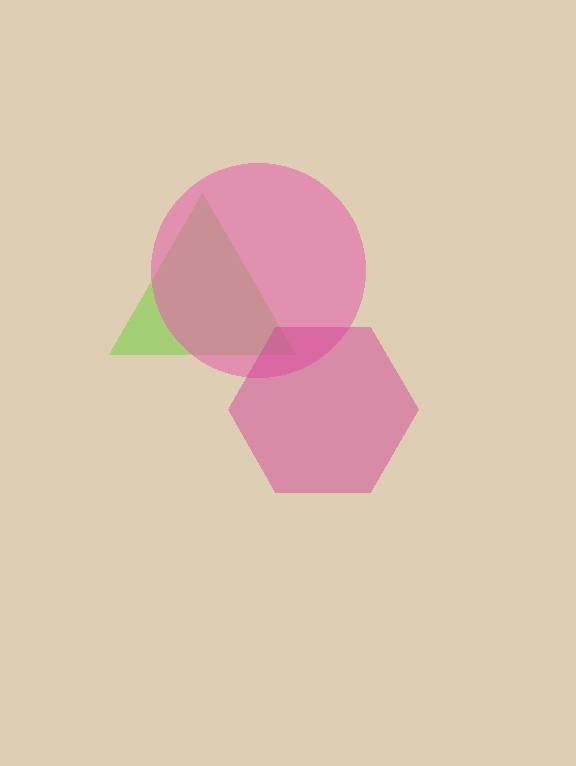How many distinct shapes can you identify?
There are 3 distinct shapes: a lime triangle, a pink circle, a magenta hexagon.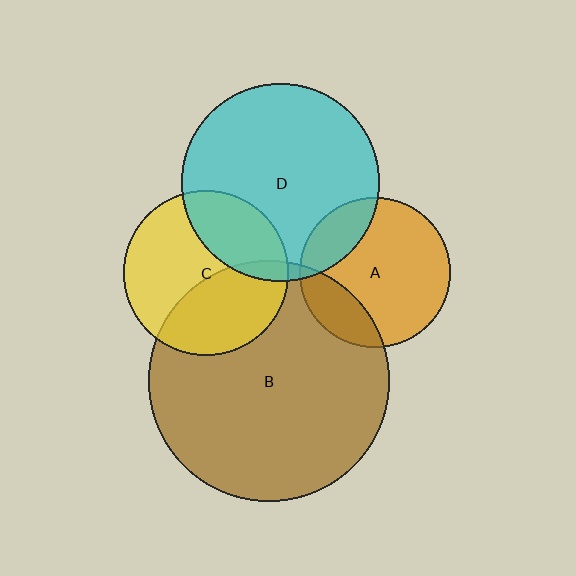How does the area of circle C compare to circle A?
Approximately 1.2 times.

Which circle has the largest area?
Circle B (brown).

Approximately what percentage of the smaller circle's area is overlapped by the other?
Approximately 20%.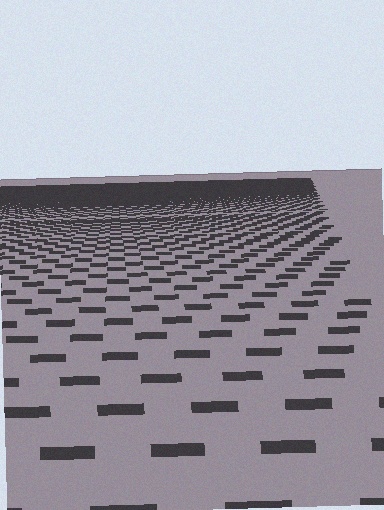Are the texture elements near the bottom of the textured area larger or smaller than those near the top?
Larger. Near the bottom, elements are closer to the viewer and appear at a bigger on-screen size.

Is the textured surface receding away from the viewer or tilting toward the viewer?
The surface is receding away from the viewer. Texture elements get smaller and denser toward the top.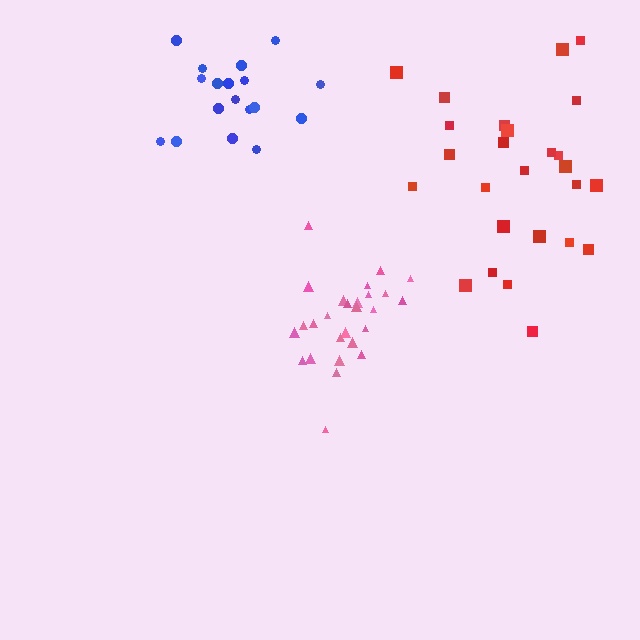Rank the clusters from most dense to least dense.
pink, blue, red.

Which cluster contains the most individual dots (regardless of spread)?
Pink (27).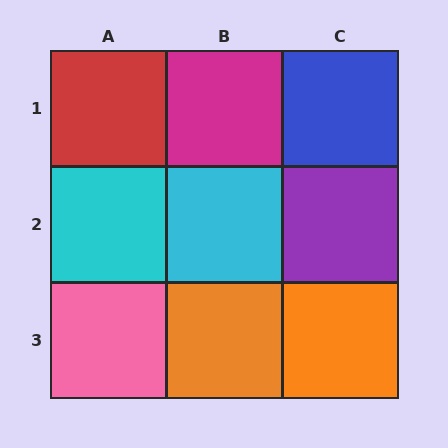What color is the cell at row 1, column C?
Blue.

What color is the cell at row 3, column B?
Orange.